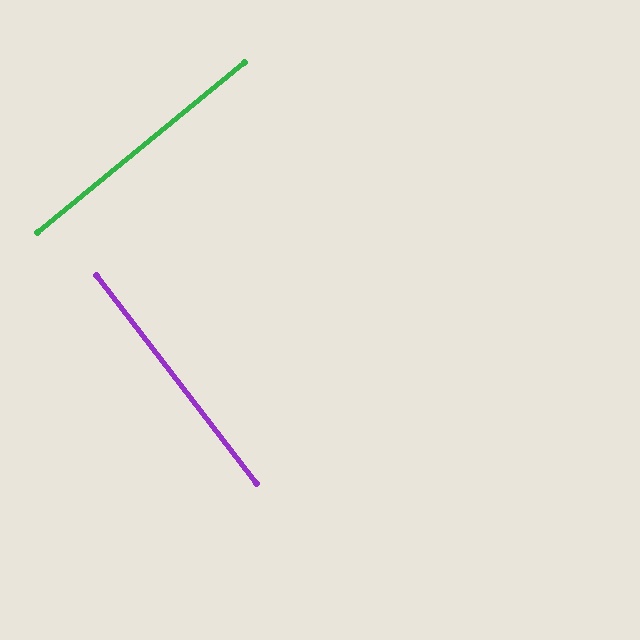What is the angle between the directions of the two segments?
Approximately 88 degrees.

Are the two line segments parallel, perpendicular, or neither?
Perpendicular — they meet at approximately 88°.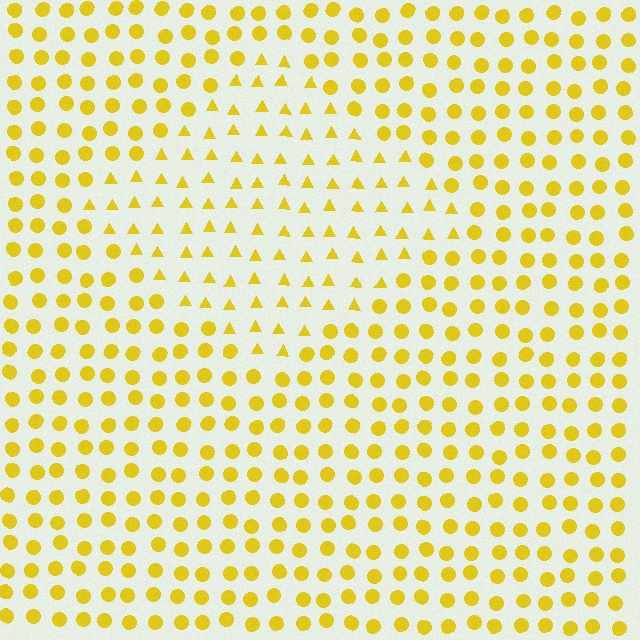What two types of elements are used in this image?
The image uses triangles inside the diamond region and circles outside it.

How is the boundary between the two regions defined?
The boundary is defined by a change in element shape: triangles inside vs. circles outside. All elements share the same color and spacing.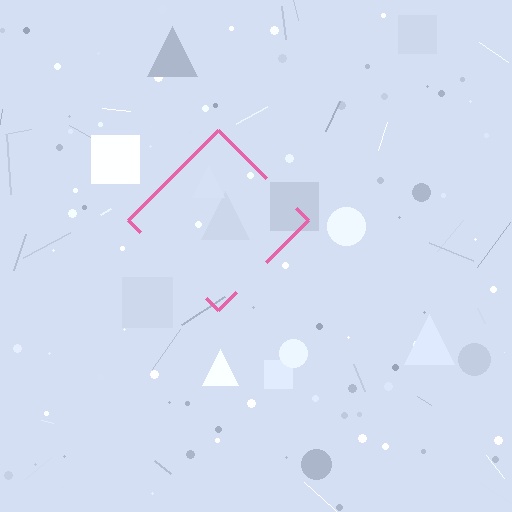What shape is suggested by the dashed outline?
The dashed outline suggests a diamond.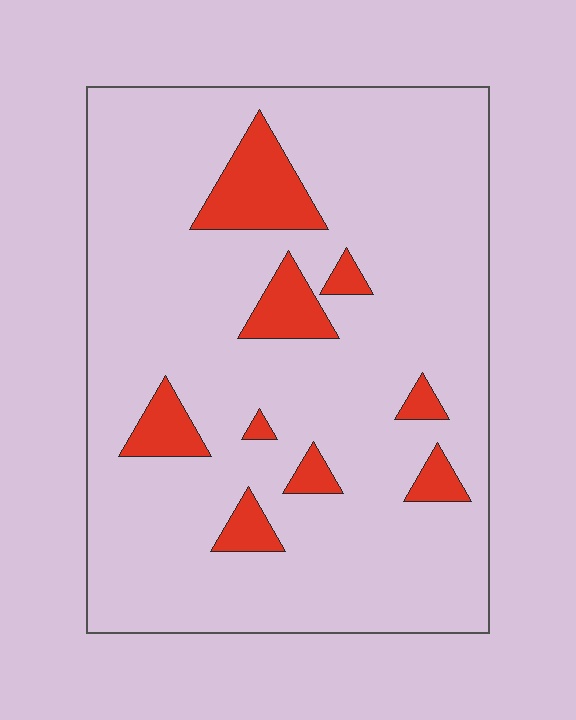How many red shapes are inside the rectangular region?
9.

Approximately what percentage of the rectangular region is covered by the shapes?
Approximately 10%.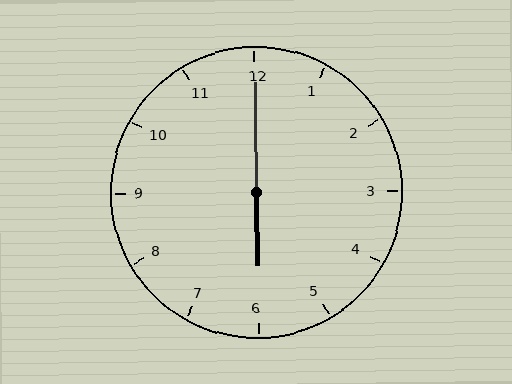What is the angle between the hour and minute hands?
Approximately 180 degrees.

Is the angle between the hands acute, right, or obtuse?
It is obtuse.